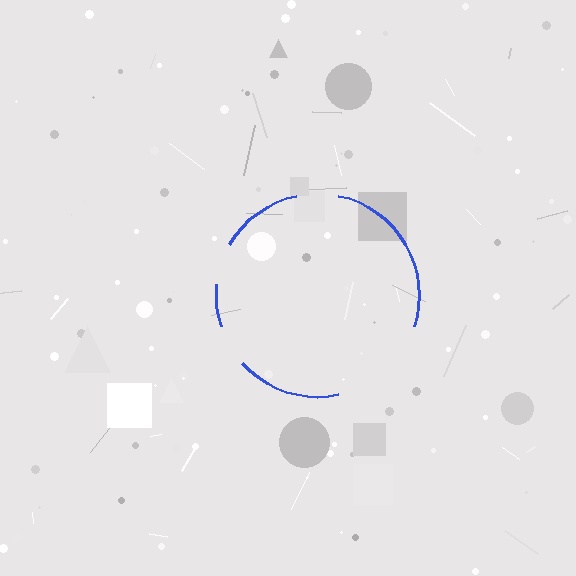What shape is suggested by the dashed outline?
The dashed outline suggests a circle.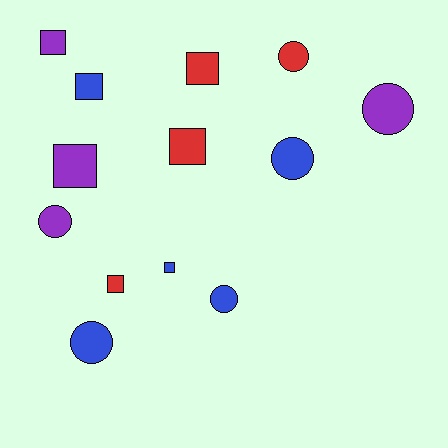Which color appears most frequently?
Blue, with 5 objects.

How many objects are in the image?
There are 13 objects.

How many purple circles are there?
There are 2 purple circles.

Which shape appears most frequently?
Square, with 7 objects.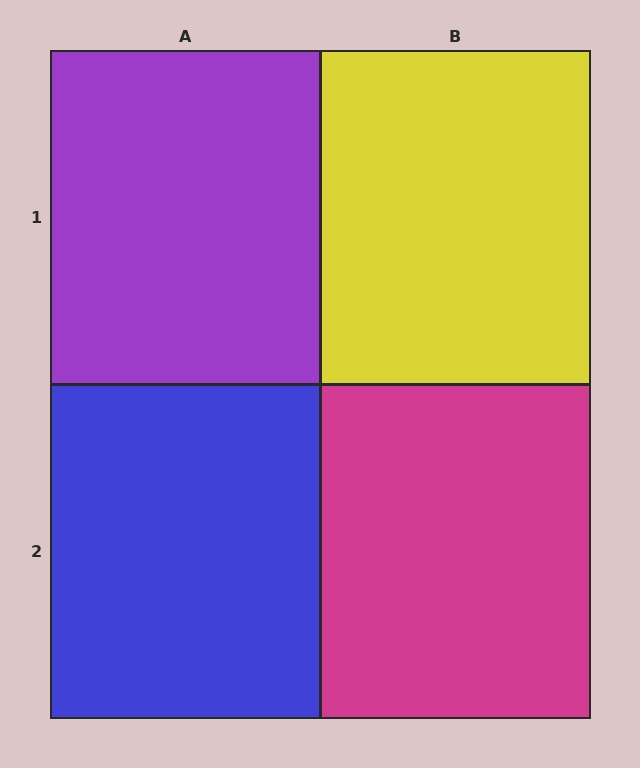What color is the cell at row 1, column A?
Purple.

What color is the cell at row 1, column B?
Yellow.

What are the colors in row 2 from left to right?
Blue, magenta.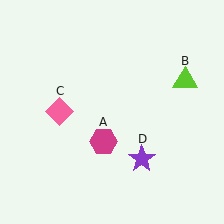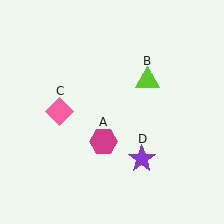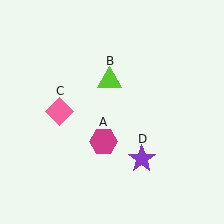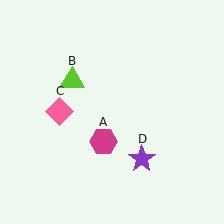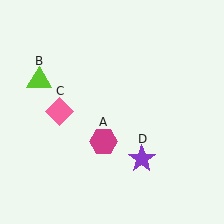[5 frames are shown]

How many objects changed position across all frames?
1 object changed position: lime triangle (object B).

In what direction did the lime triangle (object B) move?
The lime triangle (object B) moved left.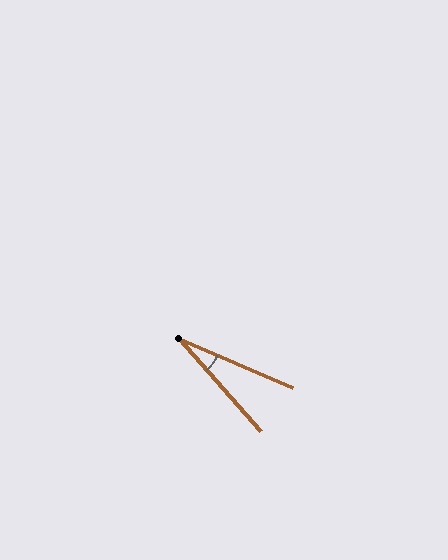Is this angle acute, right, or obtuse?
It is acute.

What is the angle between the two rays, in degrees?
Approximately 25 degrees.